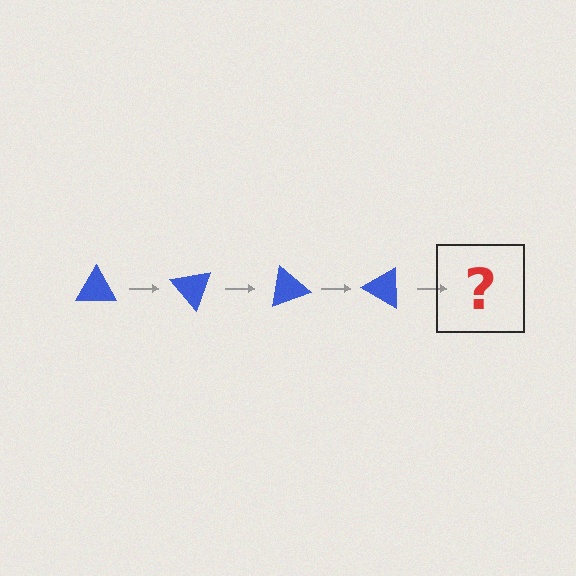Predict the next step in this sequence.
The next step is a blue triangle rotated 200 degrees.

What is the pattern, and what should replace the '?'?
The pattern is that the triangle rotates 50 degrees each step. The '?' should be a blue triangle rotated 200 degrees.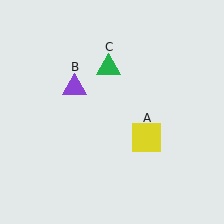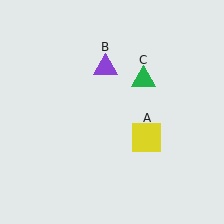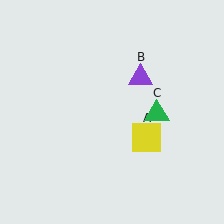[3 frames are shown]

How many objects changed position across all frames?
2 objects changed position: purple triangle (object B), green triangle (object C).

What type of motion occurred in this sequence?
The purple triangle (object B), green triangle (object C) rotated clockwise around the center of the scene.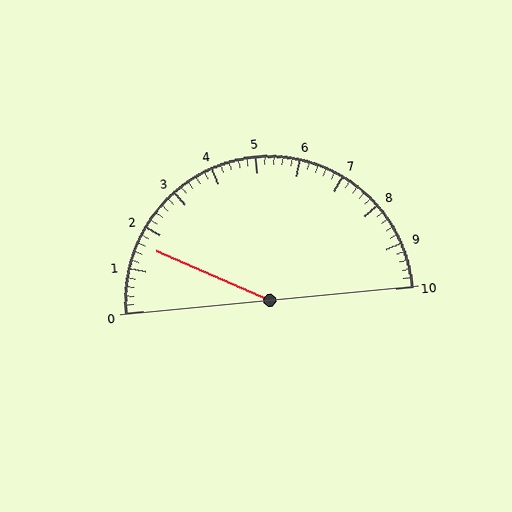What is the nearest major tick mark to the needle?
The nearest major tick mark is 2.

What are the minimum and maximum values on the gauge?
The gauge ranges from 0 to 10.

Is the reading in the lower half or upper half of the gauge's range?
The reading is in the lower half of the range (0 to 10).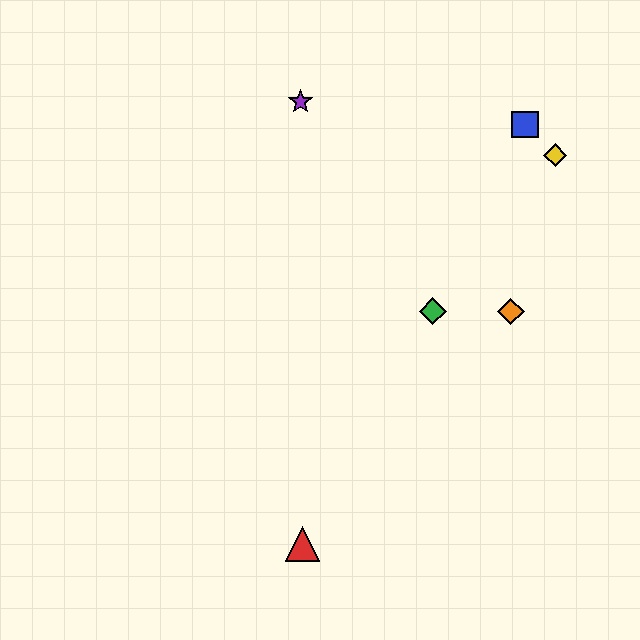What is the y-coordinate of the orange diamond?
The orange diamond is at y≈311.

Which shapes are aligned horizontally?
The green diamond, the orange diamond are aligned horizontally.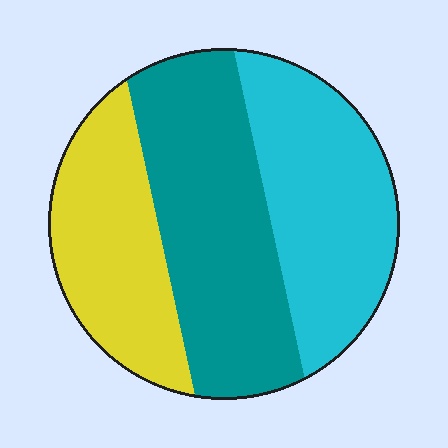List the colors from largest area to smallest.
From largest to smallest: teal, cyan, yellow.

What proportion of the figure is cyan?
Cyan covers roughly 35% of the figure.